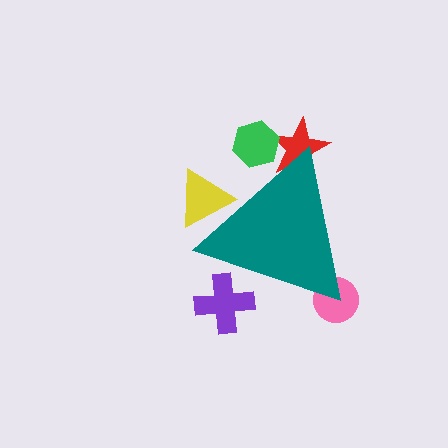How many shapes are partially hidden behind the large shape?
5 shapes are partially hidden.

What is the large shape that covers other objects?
A teal triangle.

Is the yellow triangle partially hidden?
Yes, the yellow triangle is partially hidden behind the teal triangle.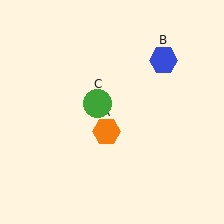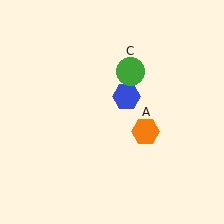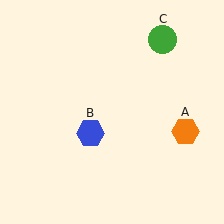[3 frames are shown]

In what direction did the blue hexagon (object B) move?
The blue hexagon (object B) moved down and to the left.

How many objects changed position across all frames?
3 objects changed position: orange hexagon (object A), blue hexagon (object B), green circle (object C).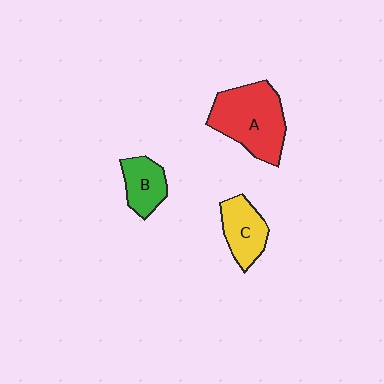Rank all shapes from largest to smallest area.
From largest to smallest: A (red), C (yellow), B (green).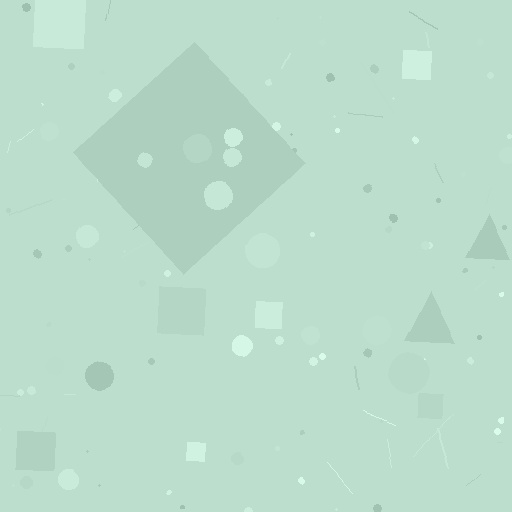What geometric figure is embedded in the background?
A diamond is embedded in the background.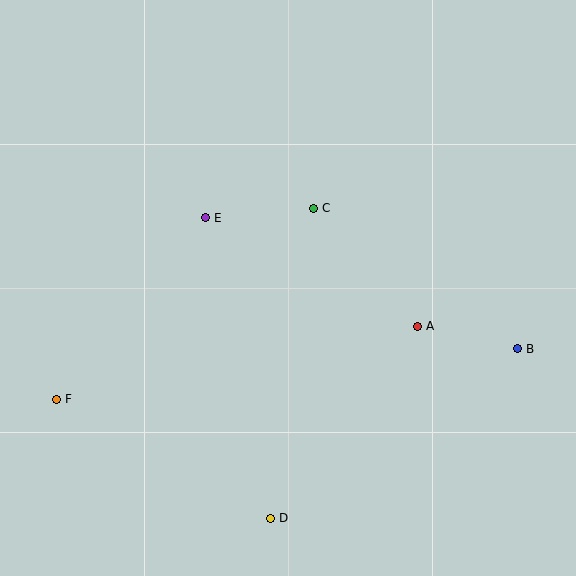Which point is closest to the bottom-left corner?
Point F is closest to the bottom-left corner.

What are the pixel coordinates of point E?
Point E is at (205, 218).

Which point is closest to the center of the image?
Point C at (313, 208) is closest to the center.